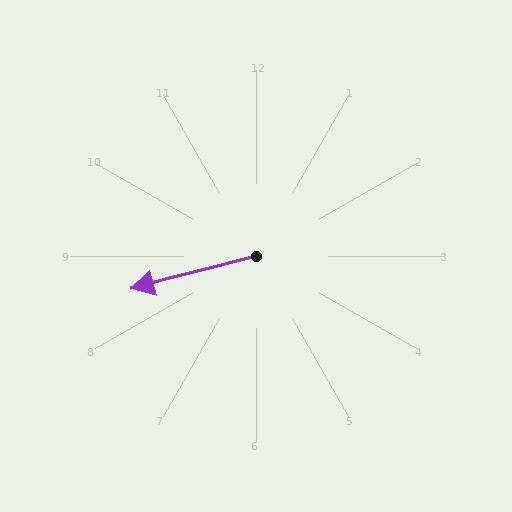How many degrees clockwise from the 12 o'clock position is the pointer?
Approximately 255 degrees.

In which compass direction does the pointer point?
West.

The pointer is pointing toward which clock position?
Roughly 9 o'clock.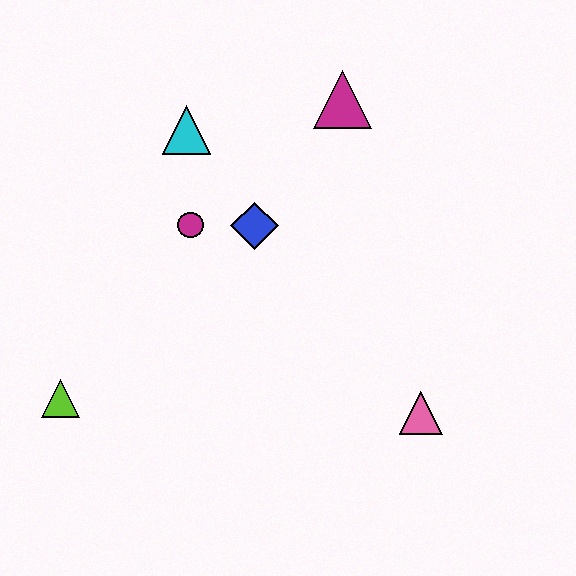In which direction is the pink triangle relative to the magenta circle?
The pink triangle is to the right of the magenta circle.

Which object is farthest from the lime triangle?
The magenta triangle is farthest from the lime triangle.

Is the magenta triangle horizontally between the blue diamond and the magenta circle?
No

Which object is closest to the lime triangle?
The magenta circle is closest to the lime triangle.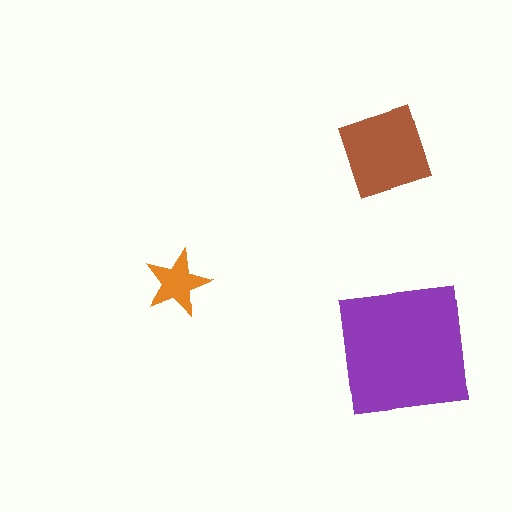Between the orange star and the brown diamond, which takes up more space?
The brown diamond.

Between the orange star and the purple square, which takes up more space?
The purple square.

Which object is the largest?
The purple square.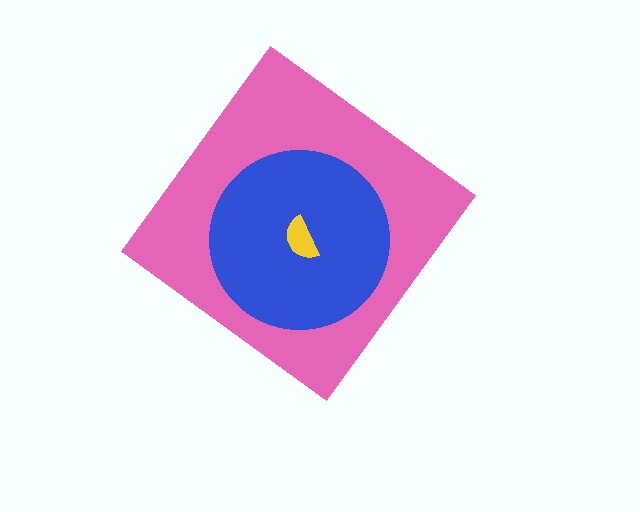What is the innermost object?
The yellow semicircle.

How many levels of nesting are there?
3.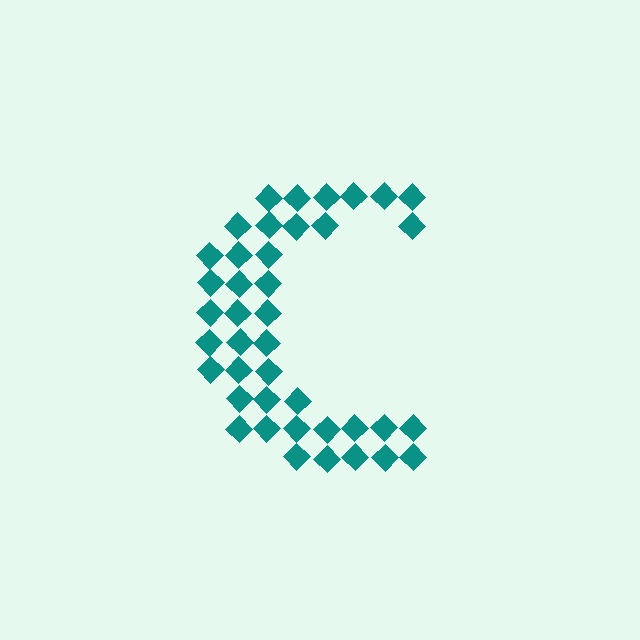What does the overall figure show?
The overall figure shows the letter C.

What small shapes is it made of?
It is made of small diamonds.